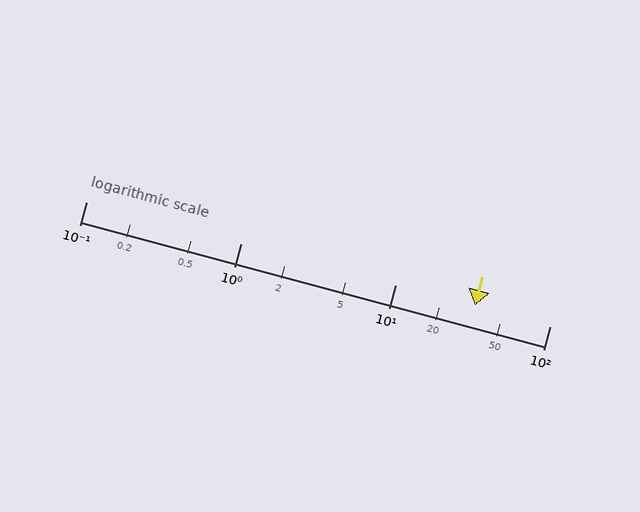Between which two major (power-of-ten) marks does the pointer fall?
The pointer is between 10 and 100.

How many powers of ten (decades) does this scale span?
The scale spans 3 decades, from 0.1 to 100.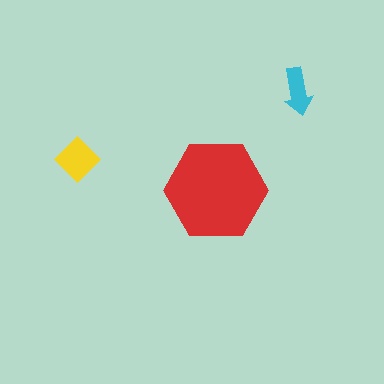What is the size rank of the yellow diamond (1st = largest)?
2nd.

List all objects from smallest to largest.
The cyan arrow, the yellow diamond, the red hexagon.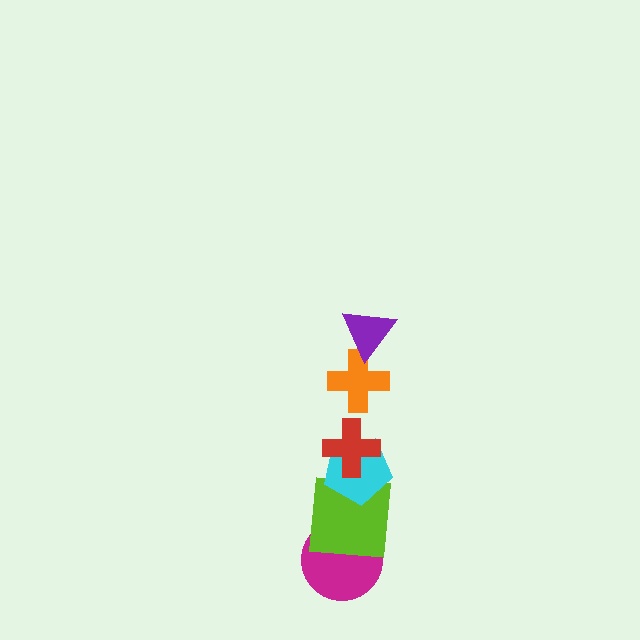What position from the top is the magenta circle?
The magenta circle is 6th from the top.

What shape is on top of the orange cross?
The purple triangle is on top of the orange cross.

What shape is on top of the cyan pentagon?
The red cross is on top of the cyan pentagon.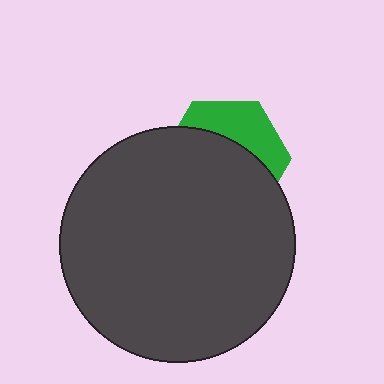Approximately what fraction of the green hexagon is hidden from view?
Roughly 65% of the green hexagon is hidden behind the dark gray circle.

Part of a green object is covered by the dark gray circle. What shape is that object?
It is a hexagon.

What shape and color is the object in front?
The object in front is a dark gray circle.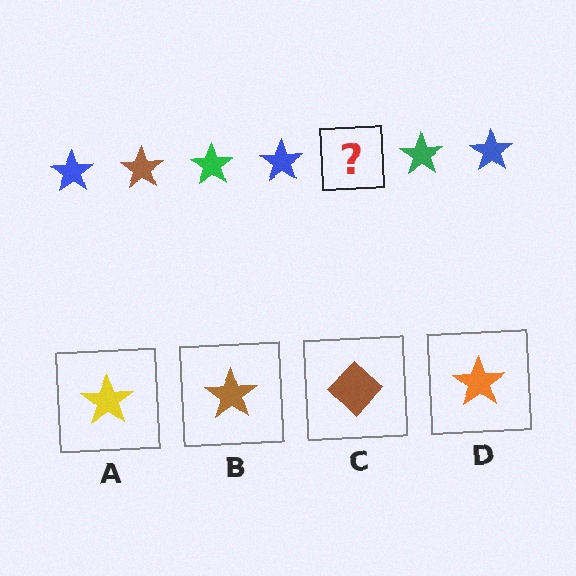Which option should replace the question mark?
Option B.